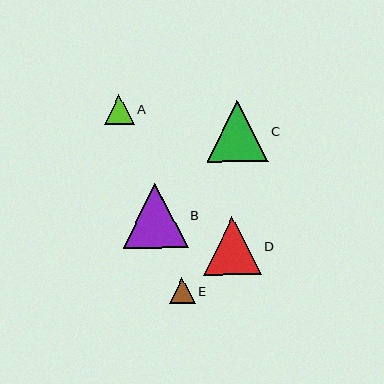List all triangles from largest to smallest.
From largest to smallest: B, C, D, A, E.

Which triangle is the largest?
Triangle B is the largest with a size of approximately 65 pixels.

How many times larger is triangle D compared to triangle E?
Triangle D is approximately 2.2 times the size of triangle E.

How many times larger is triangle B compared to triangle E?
Triangle B is approximately 2.5 times the size of triangle E.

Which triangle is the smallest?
Triangle E is the smallest with a size of approximately 26 pixels.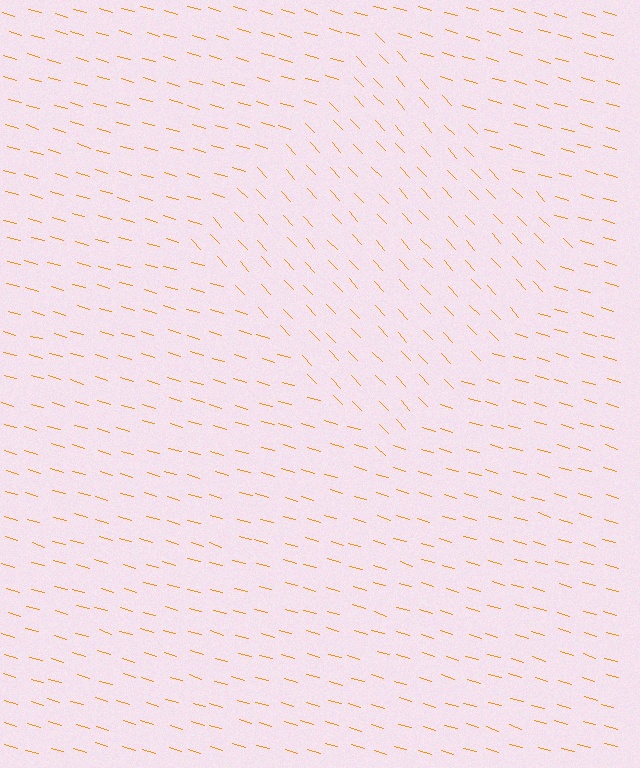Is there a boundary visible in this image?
Yes, there is a texture boundary formed by a change in line orientation.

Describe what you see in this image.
The image is filled with small orange line segments. A diamond region in the image has lines oriented differently from the surrounding lines, creating a visible texture boundary.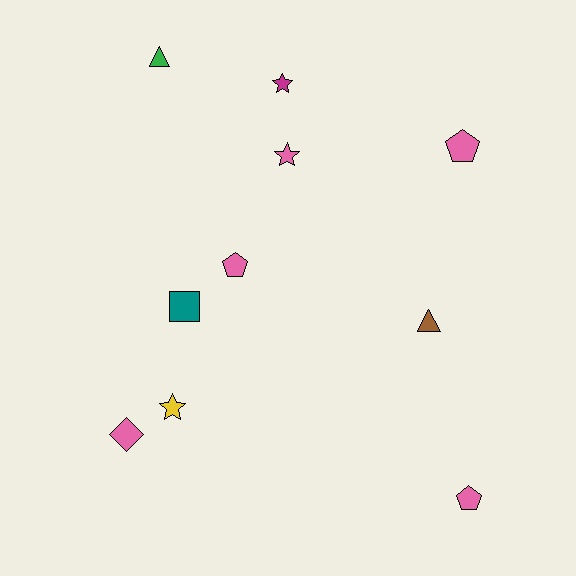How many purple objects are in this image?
There are no purple objects.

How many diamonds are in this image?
There is 1 diamond.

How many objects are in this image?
There are 10 objects.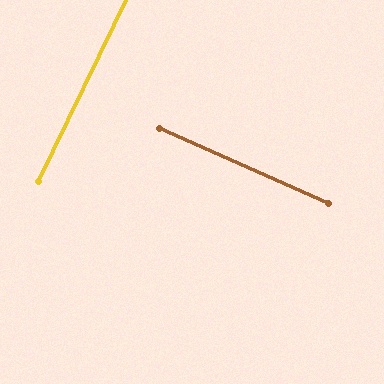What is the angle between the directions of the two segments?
Approximately 88 degrees.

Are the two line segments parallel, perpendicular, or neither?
Perpendicular — they meet at approximately 88°.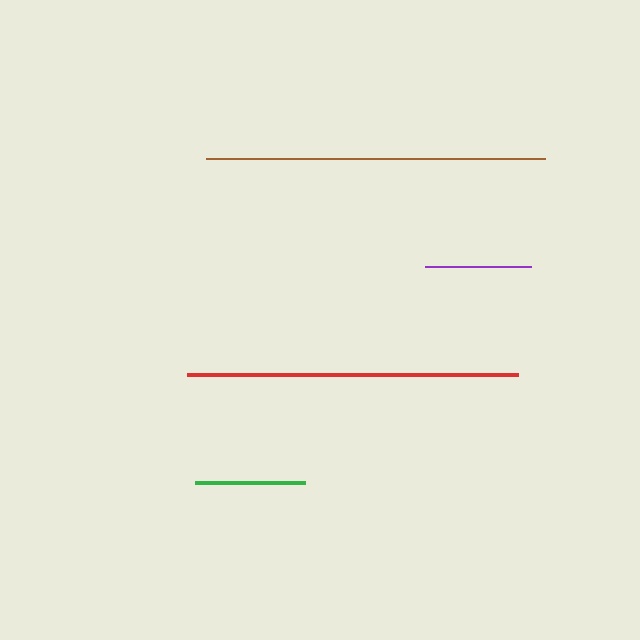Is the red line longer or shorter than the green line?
The red line is longer than the green line.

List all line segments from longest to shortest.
From longest to shortest: brown, red, green, purple.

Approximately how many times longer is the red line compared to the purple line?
The red line is approximately 3.1 times the length of the purple line.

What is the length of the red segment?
The red segment is approximately 331 pixels long.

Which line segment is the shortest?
The purple line is the shortest at approximately 106 pixels.